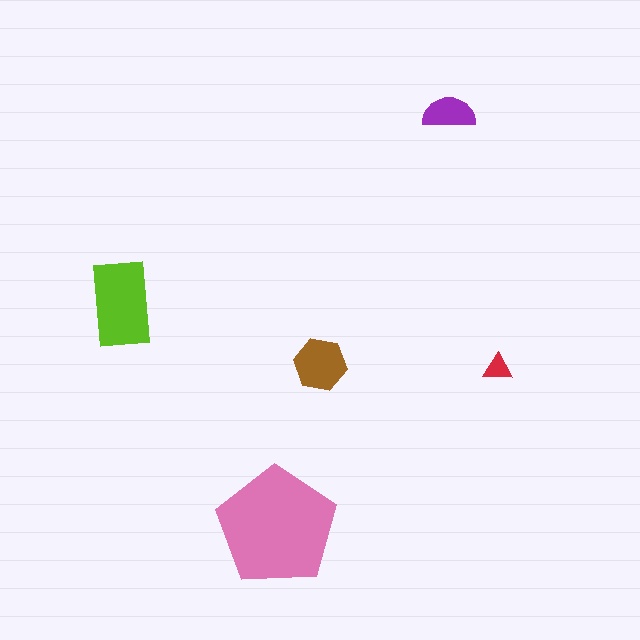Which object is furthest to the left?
The lime rectangle is leftmost.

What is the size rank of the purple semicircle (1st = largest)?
4th.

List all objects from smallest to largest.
The red triangle, the purple semicircle, the brown hexagon, the lime rectangle, the pink pentagon.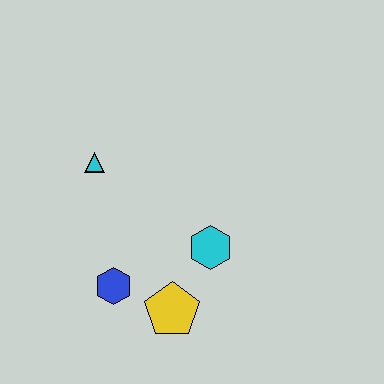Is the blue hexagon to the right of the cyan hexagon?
No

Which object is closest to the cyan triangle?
The blue hexagon is closest to the cyan triangle.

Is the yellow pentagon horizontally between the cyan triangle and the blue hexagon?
No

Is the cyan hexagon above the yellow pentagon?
Yes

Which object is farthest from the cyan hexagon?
The cyan triangle is farthest from the cyan hexagon.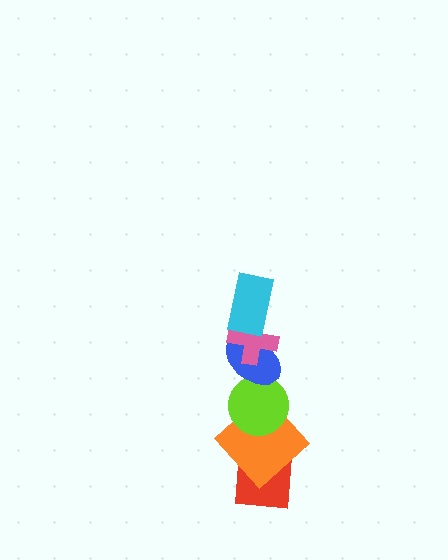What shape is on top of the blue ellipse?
The pink cross is on top of the blue ellipse.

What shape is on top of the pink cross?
The cyan rectangle is on top of the pink cross.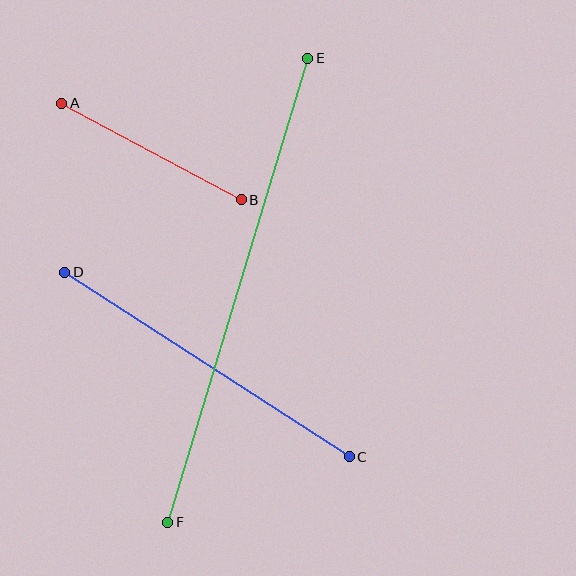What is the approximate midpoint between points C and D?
The midpoint is at approximately (207, 365) pixels.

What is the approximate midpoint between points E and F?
The midpoint is at approximately (238, 290) pixels.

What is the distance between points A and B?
The distance is approximately 204 pixels.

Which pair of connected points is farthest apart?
Points E and F are farthest apart.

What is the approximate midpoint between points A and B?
The midpoint is at approximately (151, 152) pixels.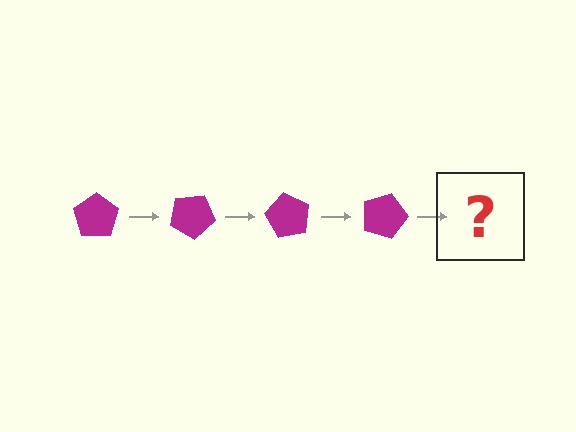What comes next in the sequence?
The next element should be a magenta pentagon rotated 120 degrees.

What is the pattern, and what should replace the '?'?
The pattern is that the pentagon rotates 30 degrees each step. The '?' should be a magenta pentagon rotated 120 degrees.